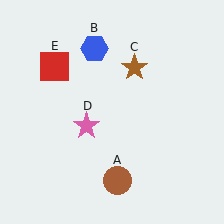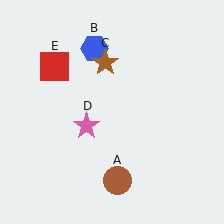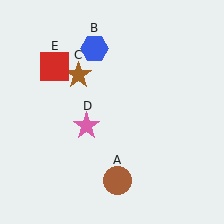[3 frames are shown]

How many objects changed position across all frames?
1 object changed position: brown star (object C).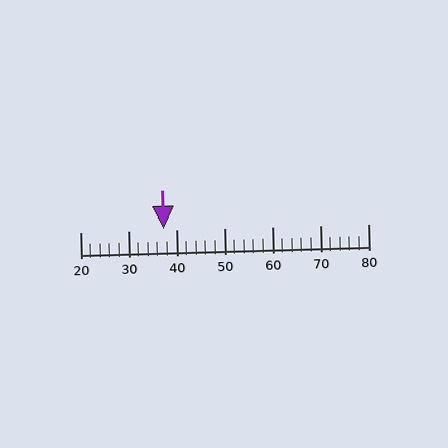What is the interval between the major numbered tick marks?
The major tick marks are spaced 10 units apart.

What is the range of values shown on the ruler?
The ruler shows values from 20 to 80.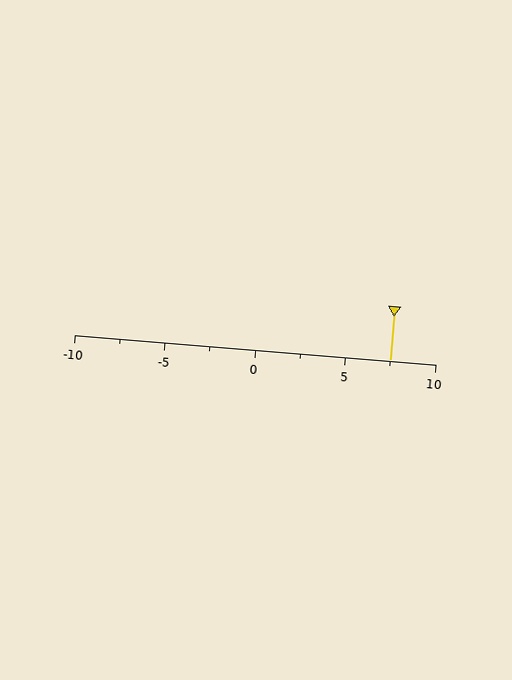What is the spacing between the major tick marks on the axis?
The major ticks are spaced 5 apart.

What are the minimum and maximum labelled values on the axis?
The axis runs from -10 to 10.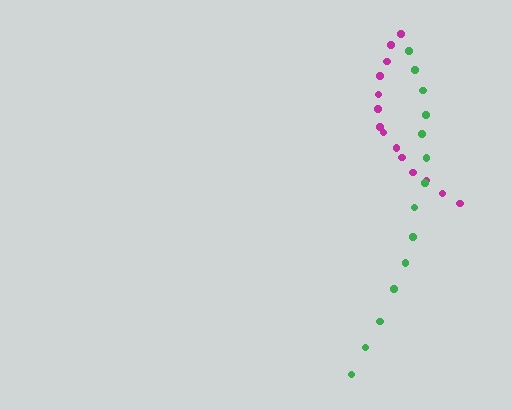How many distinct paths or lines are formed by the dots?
There are 2 distinct paths.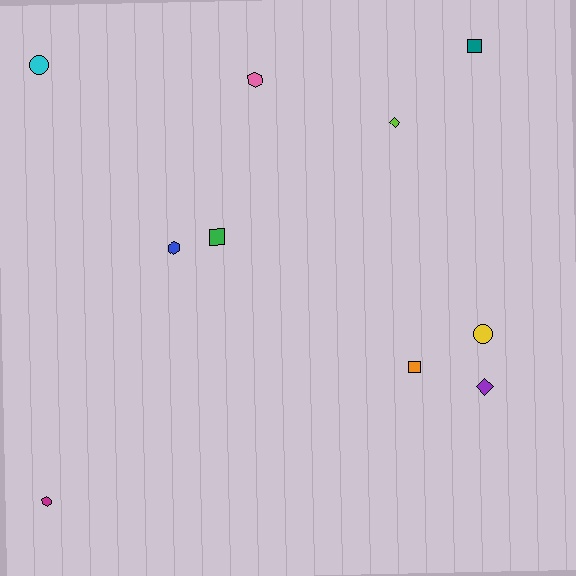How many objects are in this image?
There are 10 objects.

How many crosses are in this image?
There are no crosses.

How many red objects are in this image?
There are no red objects.